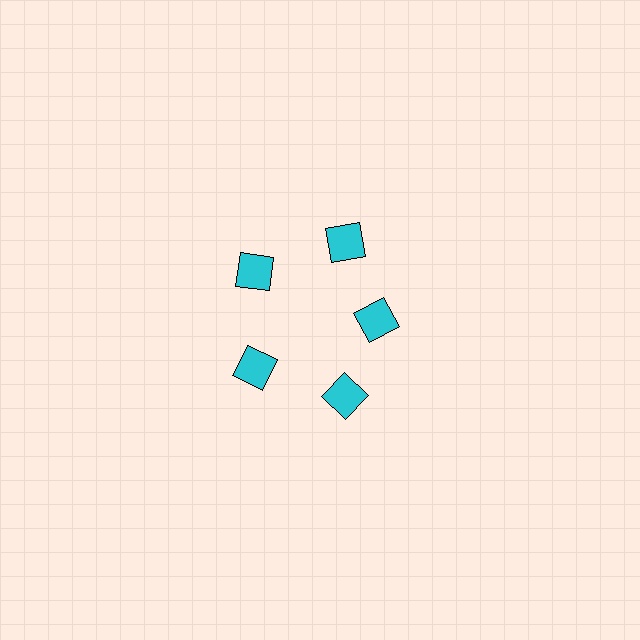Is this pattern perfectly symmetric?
No. The 5 cyan squares are arranged in a ring, but one element near the 3 o'clock position is pulled inward toward the center, breaking the 5-fold rotational symmetry.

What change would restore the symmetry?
The symmetry would be restored by moving it outward, back onto the ring so that all 5 squares sit at equal angles and equal distance from the center.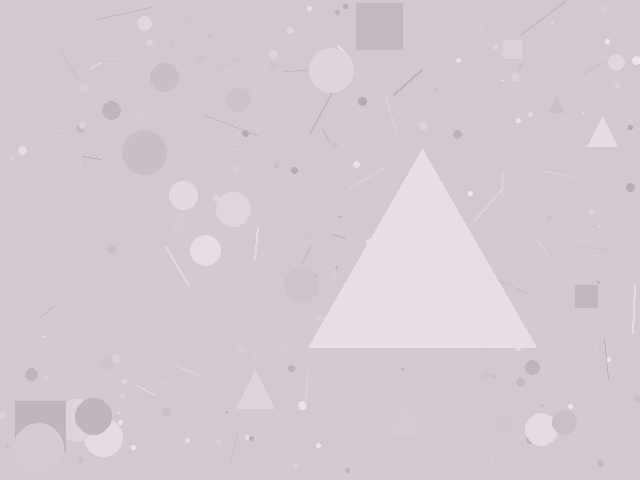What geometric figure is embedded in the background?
A triangle is embedded in the background.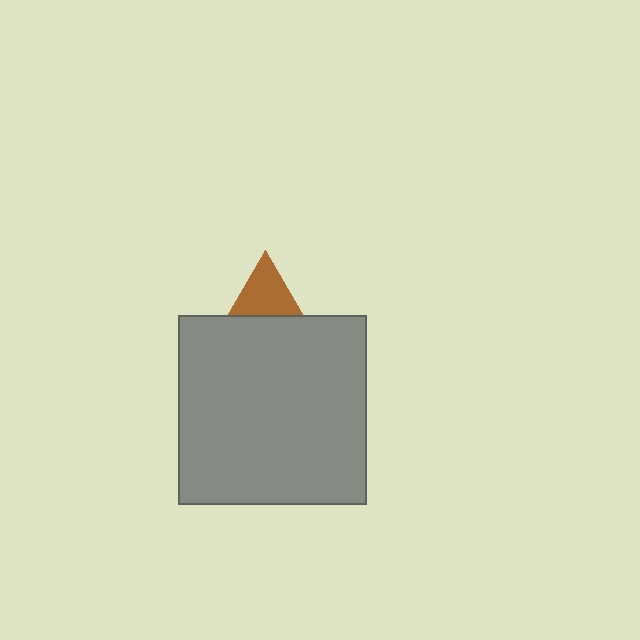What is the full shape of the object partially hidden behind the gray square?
The partially hidden object is a brown triangle.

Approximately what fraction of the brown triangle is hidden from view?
Roughly 61% of the brown triangle is hidden behind the gray square.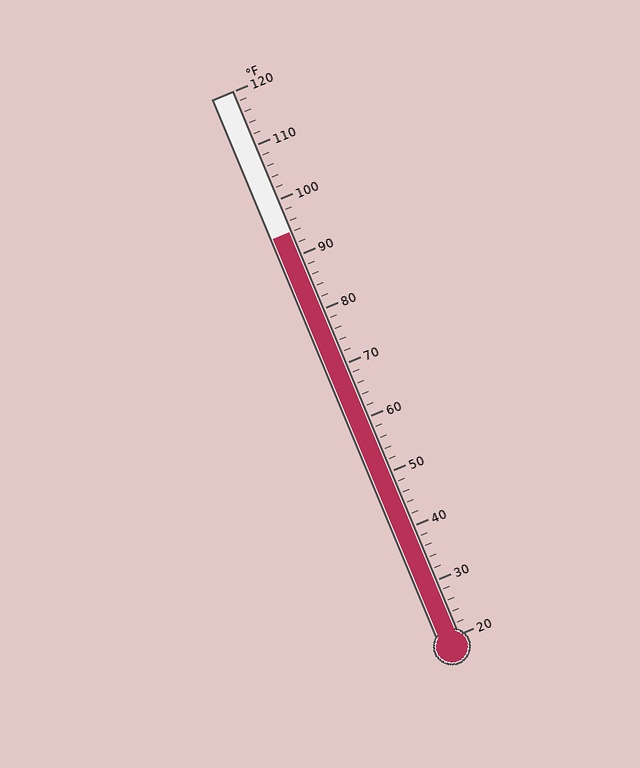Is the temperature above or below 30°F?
The temperature is above 30°F.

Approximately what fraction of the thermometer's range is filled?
The thermometer is filled to approximately 75% of its range.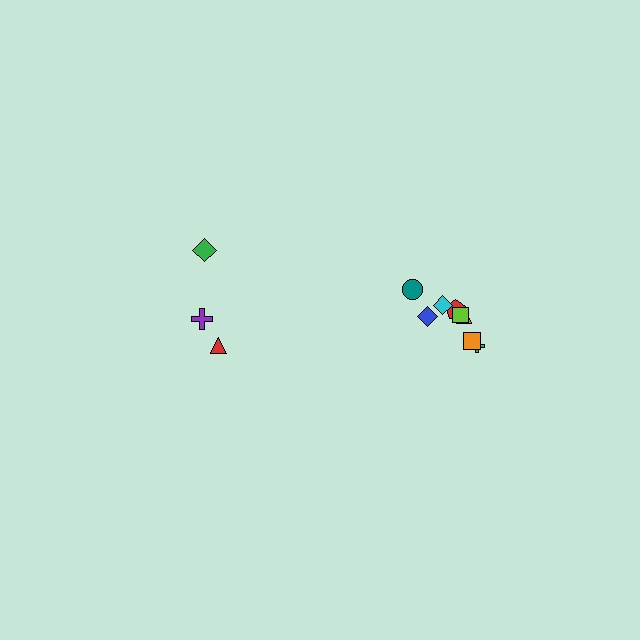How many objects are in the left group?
There are 3 objects.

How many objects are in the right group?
There are 8 objects.